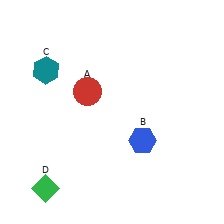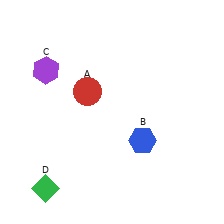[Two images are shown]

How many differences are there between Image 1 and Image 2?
There is 1 difference between the two images.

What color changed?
The hexagon (C) changed from teal in Image 1 to purple in Image 2.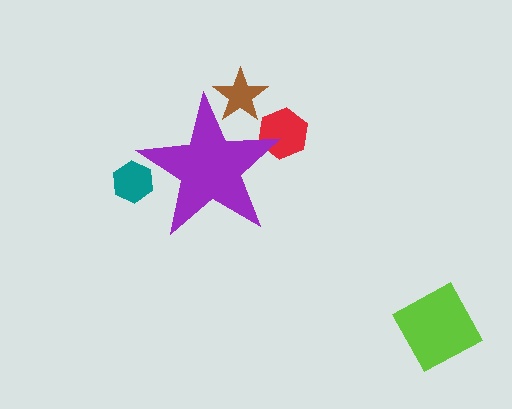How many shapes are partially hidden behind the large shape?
3 shapes are partially hidden.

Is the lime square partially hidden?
No, the lime square is fully visible.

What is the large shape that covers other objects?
A purple star.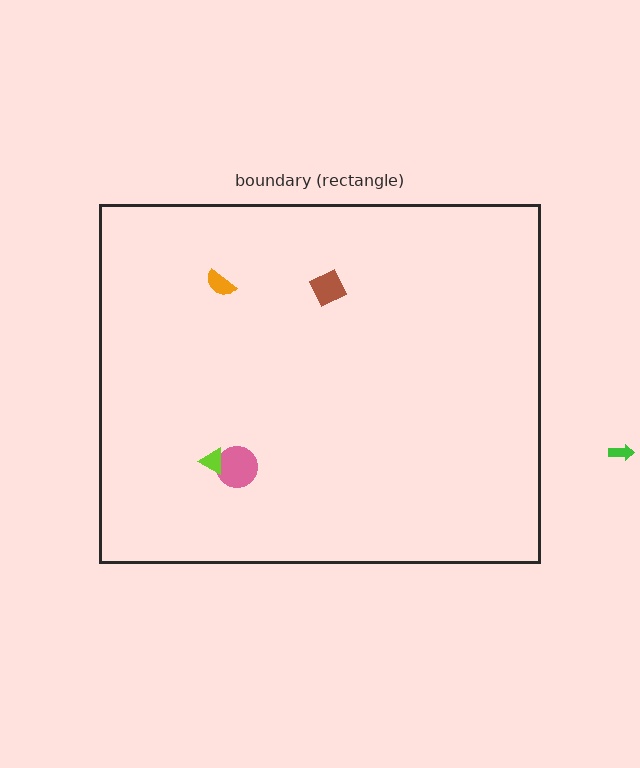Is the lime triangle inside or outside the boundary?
Inside.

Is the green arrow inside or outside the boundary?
Outside.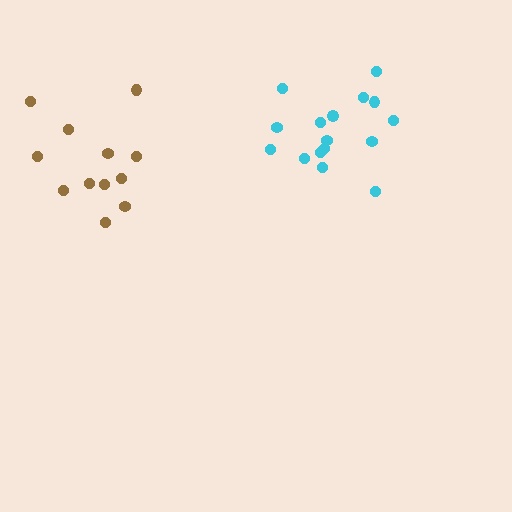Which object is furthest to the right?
The cyan cluster is rightmost.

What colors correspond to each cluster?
The clusters are colored: cyan, brown.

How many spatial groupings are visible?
There are 2 spatial groupings.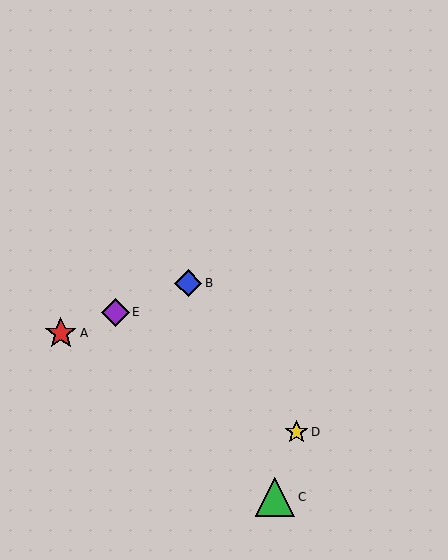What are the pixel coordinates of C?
Object C is at (275, 497).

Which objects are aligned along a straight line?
Objects A, B, E are aligned along a straight line.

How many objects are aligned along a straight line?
3 objects (A, B, E) are aligned along a straight line.